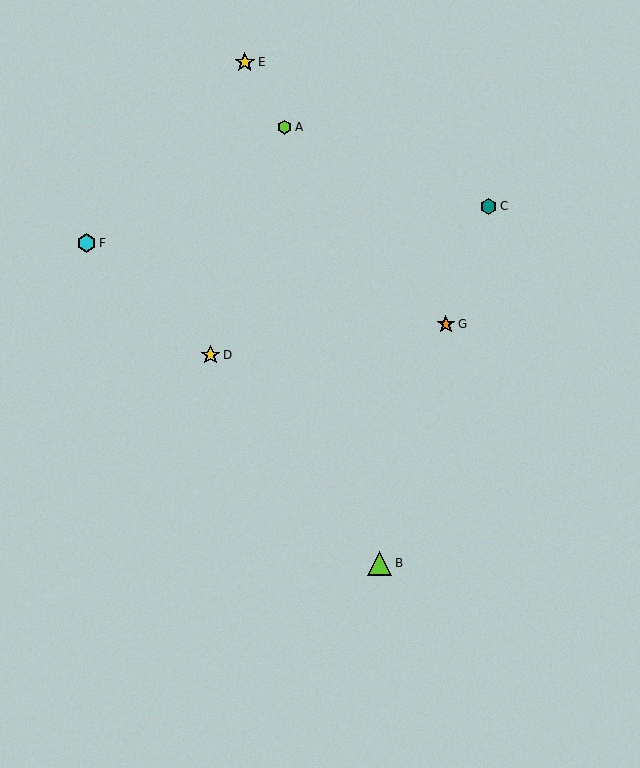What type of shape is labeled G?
Shape G is an orange star.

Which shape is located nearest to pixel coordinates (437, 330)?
The orange star (labeled G) at (446, 324) is nearest to that location.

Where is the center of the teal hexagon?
The center of the teal hexagon is at (489, 206).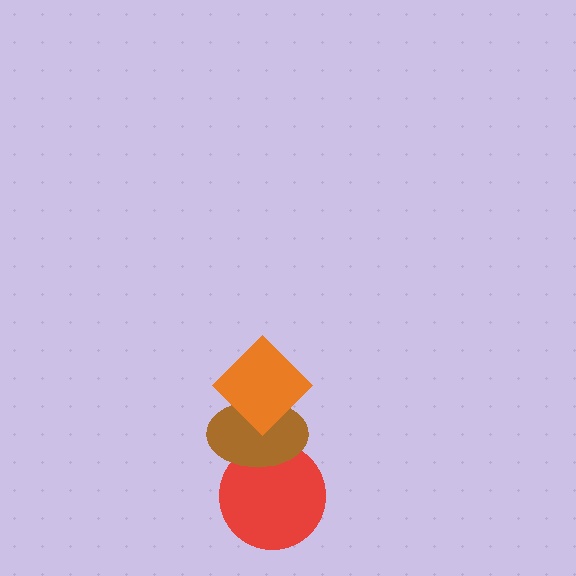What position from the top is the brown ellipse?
The brown ellipse is 2nd from the top.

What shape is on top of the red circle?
The brown ellipse is on top of the red circle.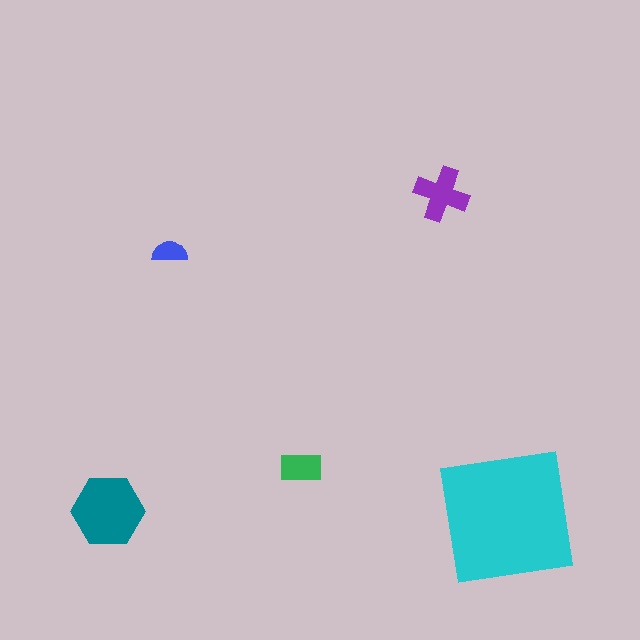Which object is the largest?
The cyan square.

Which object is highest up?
The purple cross is topmost.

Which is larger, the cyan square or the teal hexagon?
The cyan square.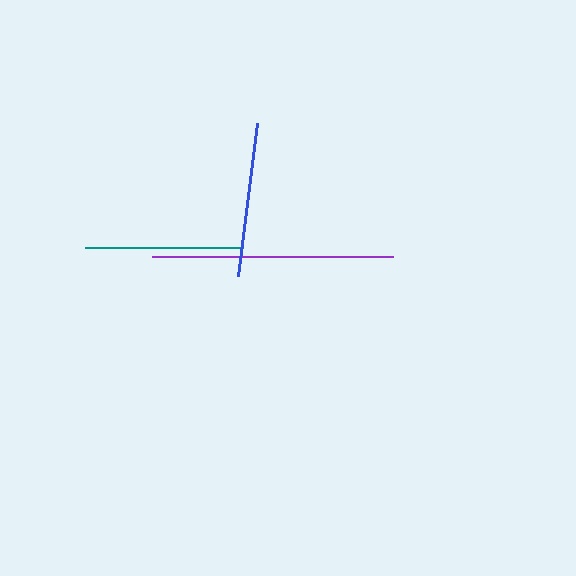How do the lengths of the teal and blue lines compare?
The teal and blue lines are approximately the same length.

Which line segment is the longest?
The purple line is the longest at approximately 241 pixels.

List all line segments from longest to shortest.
From longest to shortest: purple, teal, blue.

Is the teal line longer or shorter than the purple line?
The purple line is longer than the teal line.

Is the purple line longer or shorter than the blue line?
The purple line is longer than the blue line.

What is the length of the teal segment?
The teal segment is approximately 157 pixels long.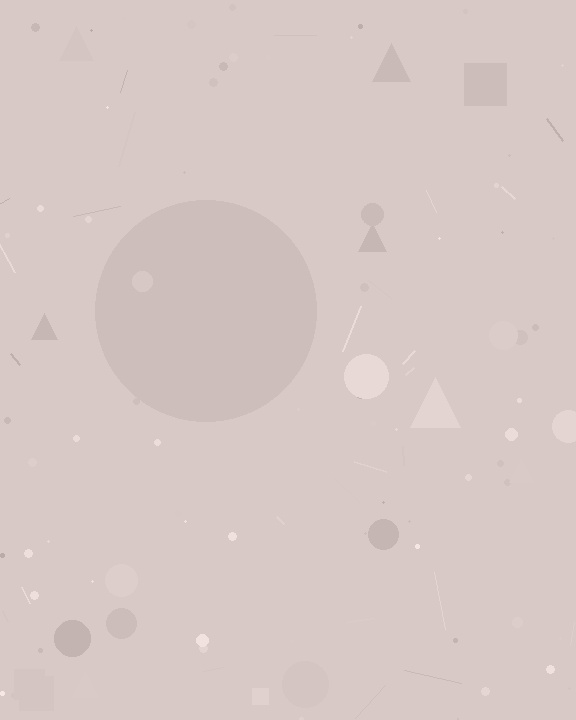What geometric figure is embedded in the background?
A circle is embedded in the background.